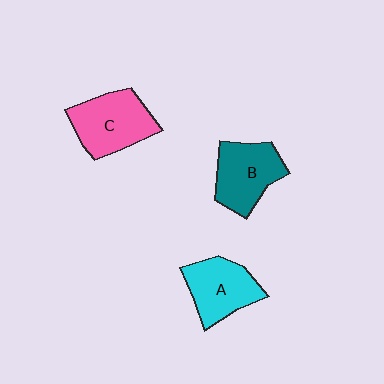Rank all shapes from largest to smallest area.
From largest to smallest: C (pink), B (teal), A (cyan).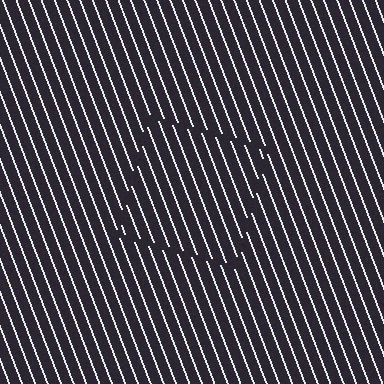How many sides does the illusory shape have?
4 sides — the line-ends trace a square.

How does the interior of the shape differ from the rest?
The interior of the shape contains the same grating, shifted by half a period — the contour is defined by the phase discontinuity where line-ends from the inner and outer gratings abut.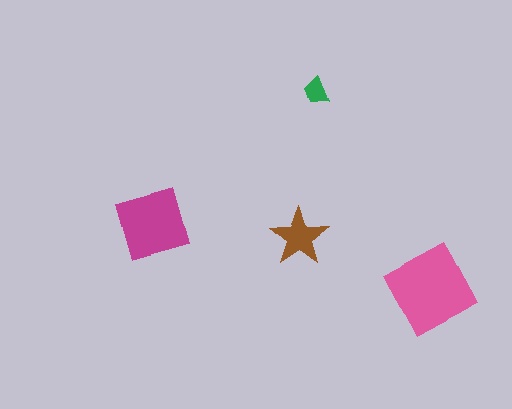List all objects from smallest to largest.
The green trapezoid, the brown star, the magenta square, the pink diamond.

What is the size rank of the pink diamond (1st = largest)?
1st.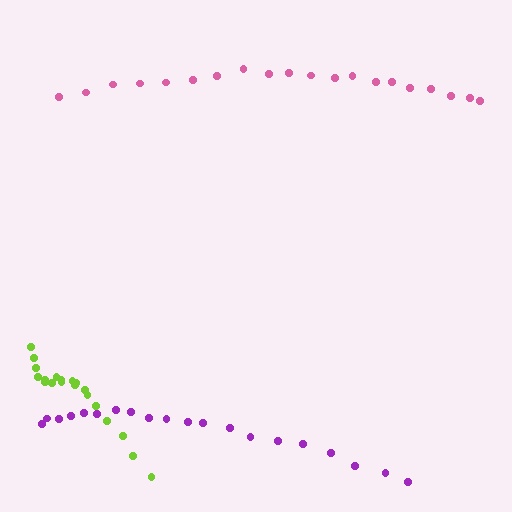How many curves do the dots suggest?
There are 3 distinct paths.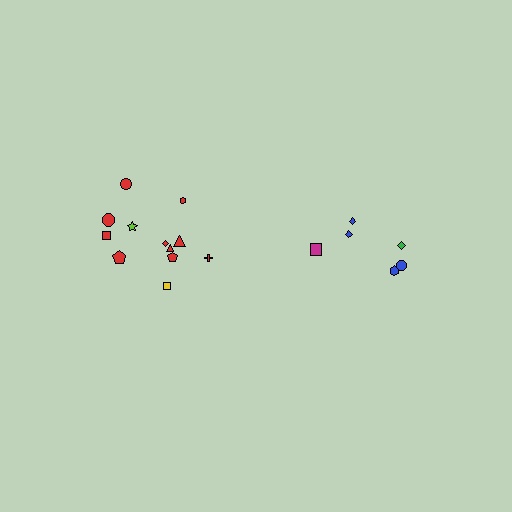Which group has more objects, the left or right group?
The left group.